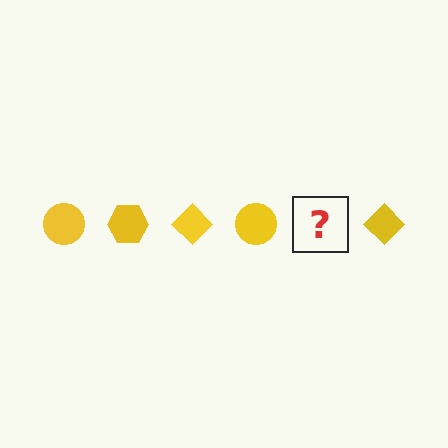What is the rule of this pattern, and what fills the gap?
The rule is that the pattern cycles through circle, hexagon, diamond shapes in yellow. The gap should be filled with a yellow hexagon.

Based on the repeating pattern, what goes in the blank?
The blank should be a yellow hexagon.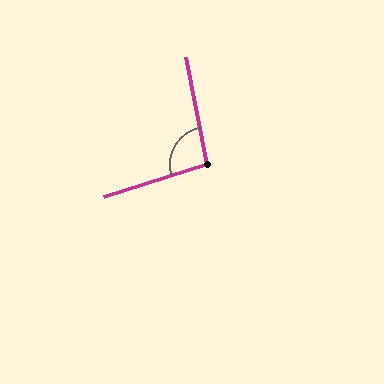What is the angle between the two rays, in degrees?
Approximately 96 degrees.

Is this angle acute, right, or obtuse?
It is obtuse.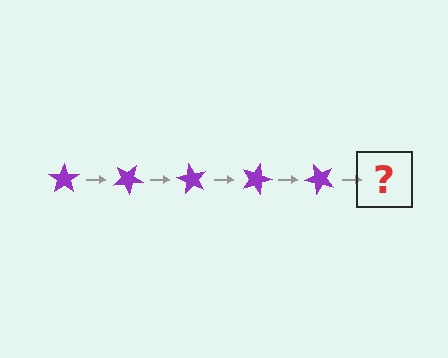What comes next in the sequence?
The next element should be a purple star rotated 150 degrees.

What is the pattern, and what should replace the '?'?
The pattern is that the star rotates 30 degrees each step. The '?' should be a purple star rotated 150 degrees.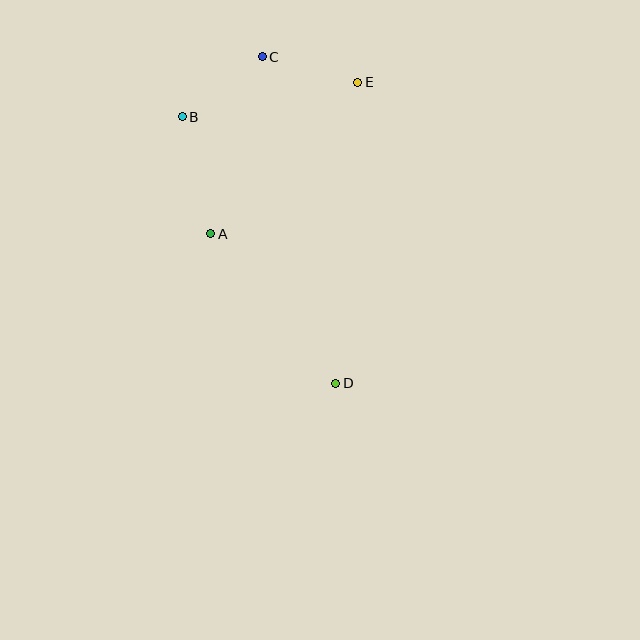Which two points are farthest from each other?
Points C and D are farthest from each other.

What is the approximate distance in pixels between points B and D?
The distance between B and D is approximately 308 pixels.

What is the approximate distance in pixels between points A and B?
The distance between A and B is approximately 120 pixels.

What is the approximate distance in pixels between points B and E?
The distance between B and E is approximately 179 pixels.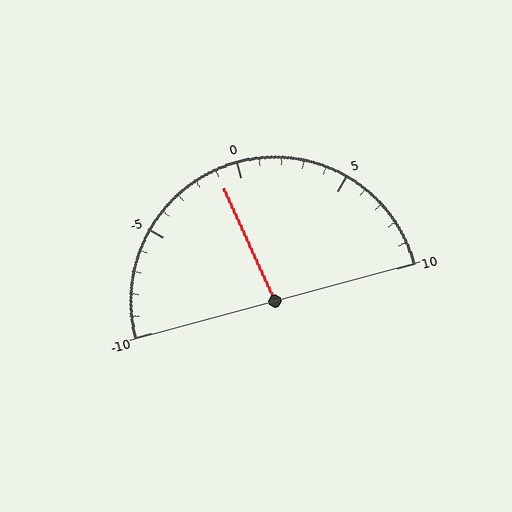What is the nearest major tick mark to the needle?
The nearest major tick mark is 0.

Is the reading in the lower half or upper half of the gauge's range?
The reading is in the lower half of the range (-10 to 10).